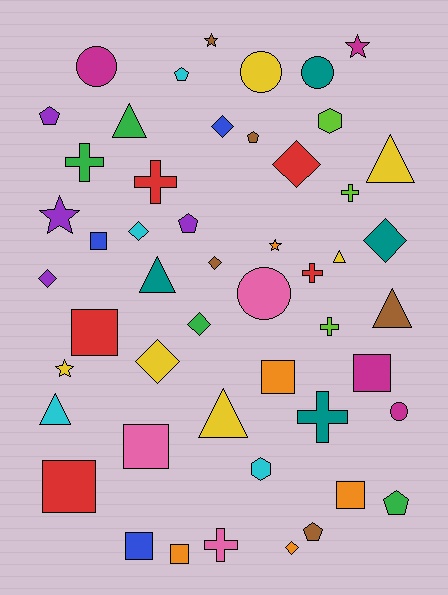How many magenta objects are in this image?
There are 4 magenta objects.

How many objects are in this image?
There are 50 objects.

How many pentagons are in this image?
There are 6 pentagons.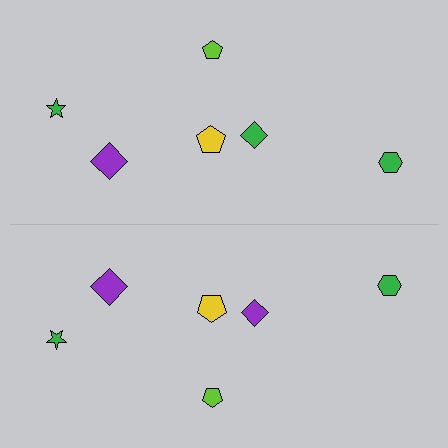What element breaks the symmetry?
The purple diamond on the bottom side breaks the symmetry — its mirror counterpart is green.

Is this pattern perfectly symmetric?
No, the pattern is not perfectly symmetric. The purple diamond on the bottom side breaks the symmetry — its mirror counterpart is green.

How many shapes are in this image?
There are 12 shapes in this image.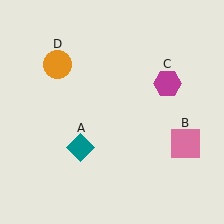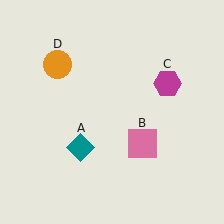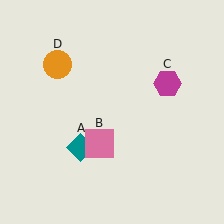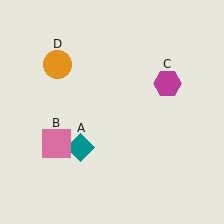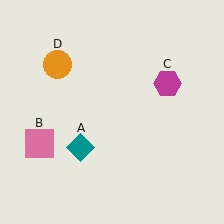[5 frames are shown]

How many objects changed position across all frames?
1 object changed position: pink square (object B).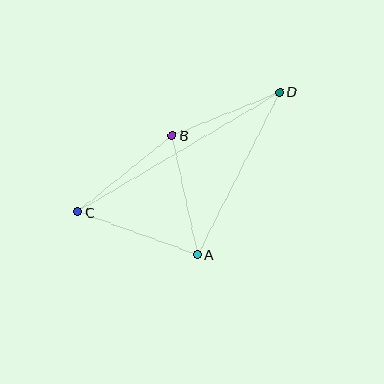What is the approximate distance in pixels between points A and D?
The distance between A and D is approximately 182 pixels.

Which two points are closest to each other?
Points B and D are closest to each other.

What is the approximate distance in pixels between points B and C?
The distance between B and C is approximately 122 pixels.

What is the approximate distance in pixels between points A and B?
The distance between A and B is approximately 122 pixels.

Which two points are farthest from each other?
Points C and D are farthest from each other.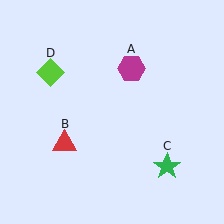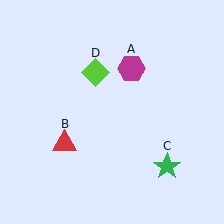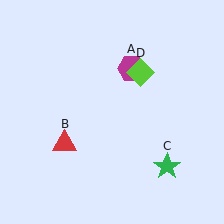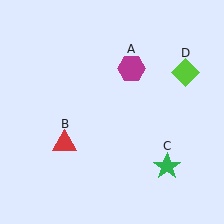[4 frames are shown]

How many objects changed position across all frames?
1 object changed position: lime diamond (object D).